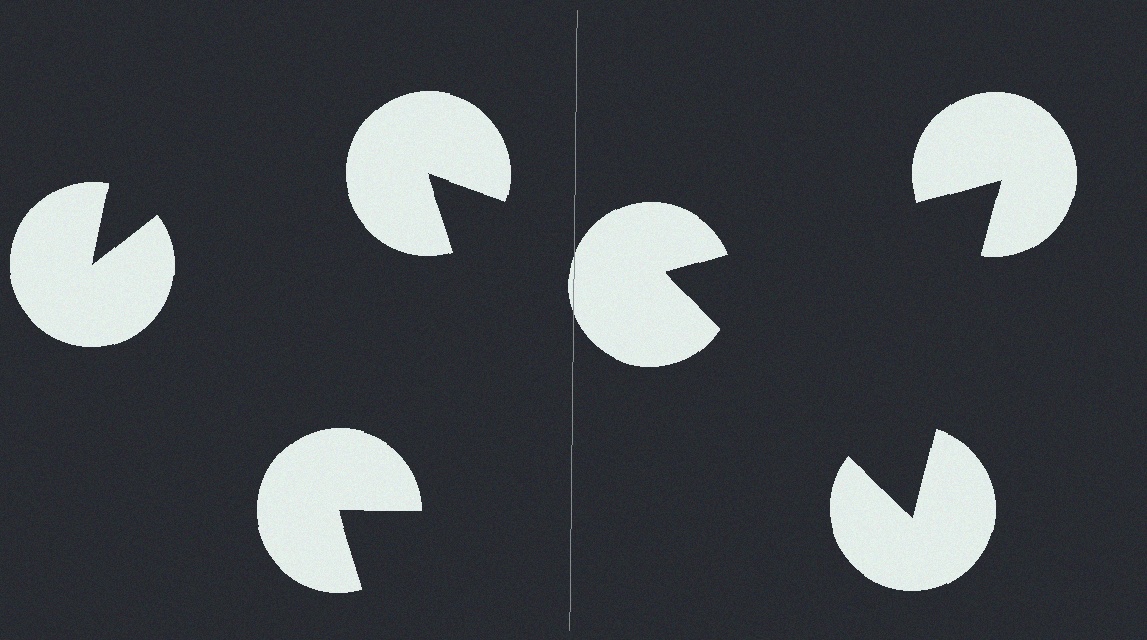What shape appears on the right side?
An illusory triangle.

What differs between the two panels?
The pac-man discs are positioned identically on both sides; only the wedge orientations differ. On the right they align to a triangle; on the left they are misaligned.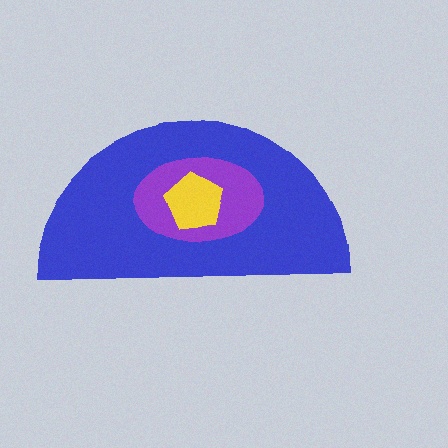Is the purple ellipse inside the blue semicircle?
Yes.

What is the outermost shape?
The blue semicircle.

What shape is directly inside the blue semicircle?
The purple ellipse.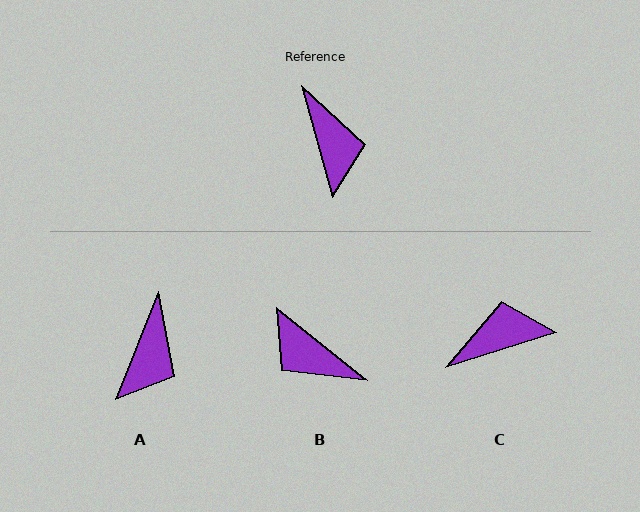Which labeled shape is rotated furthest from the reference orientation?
B, about 144 degrees away.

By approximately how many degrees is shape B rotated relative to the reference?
Approximately 144 degrees clockwise.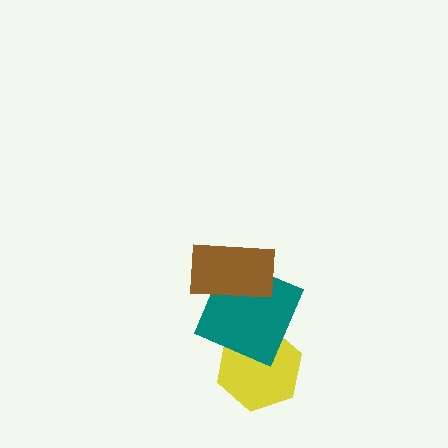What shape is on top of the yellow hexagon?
The teal square is on top of the yellow hexagon.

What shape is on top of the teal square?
The brown rectangle is on top of the teal square.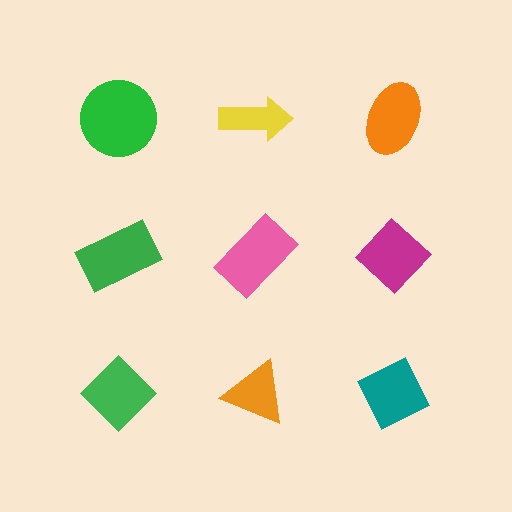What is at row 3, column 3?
A teal diamond.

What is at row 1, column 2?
A yellow arrow.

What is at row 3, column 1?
A green diamond.